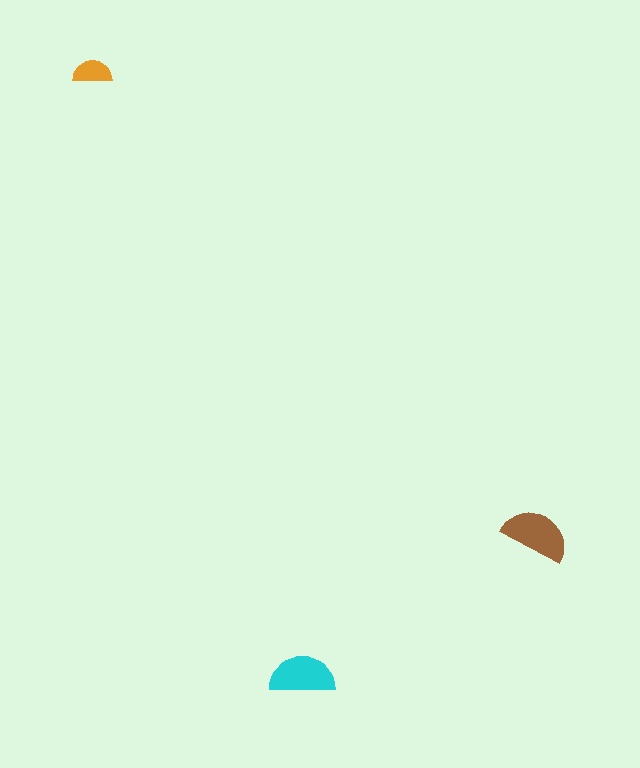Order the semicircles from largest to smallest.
the brown one, the cyan one, the orange one.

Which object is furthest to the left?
The orange semicircle is leftmost.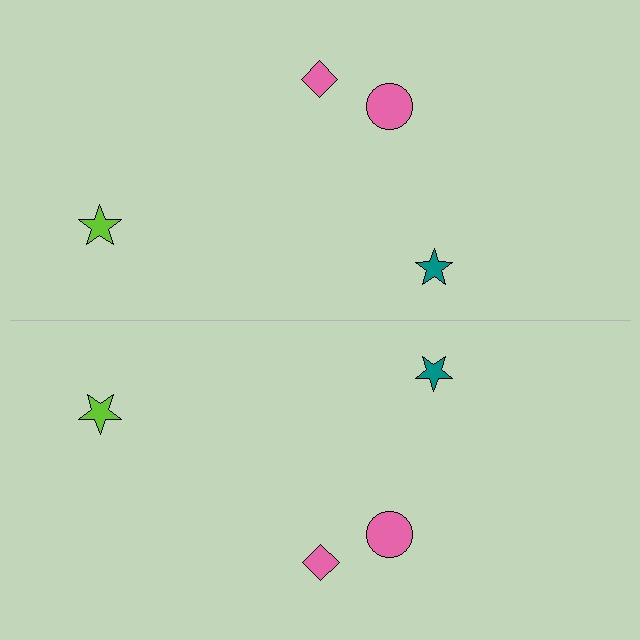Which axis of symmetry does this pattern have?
The pattern has a horizontal axis of symmetry running through the center of the image.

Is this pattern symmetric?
Yes, this pattern has bilateral (reflection) symmetry.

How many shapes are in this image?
There are 8 shapes in this image.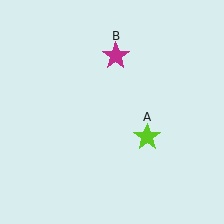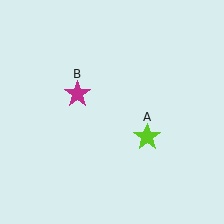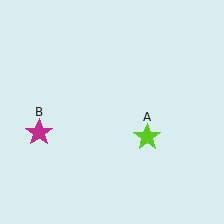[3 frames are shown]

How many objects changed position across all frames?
1 object changed position: magenta star (object B).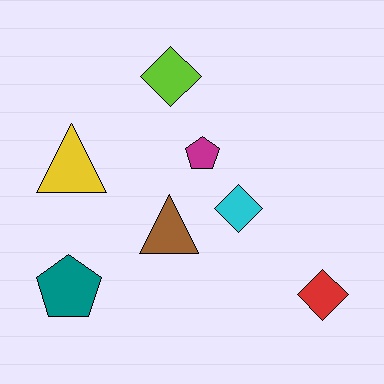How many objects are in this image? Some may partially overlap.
There are 7 objects.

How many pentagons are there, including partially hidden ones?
There are 2 pentagons.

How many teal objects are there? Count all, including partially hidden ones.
There is 1 teal object.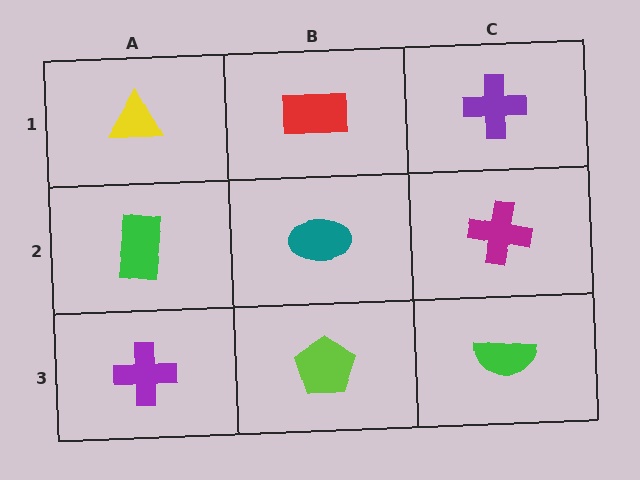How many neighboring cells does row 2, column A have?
3.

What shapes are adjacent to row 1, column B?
A teal ellipse (row 2, column B), a yellow triangle (row 1, column A), a purple cross (row 1, column C).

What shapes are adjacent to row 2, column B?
A red rectangle (row 1, column B), a lime pentagon (row 3, column B), a green rectangle (row 2, column A), a magenta cross (row 2, column C).